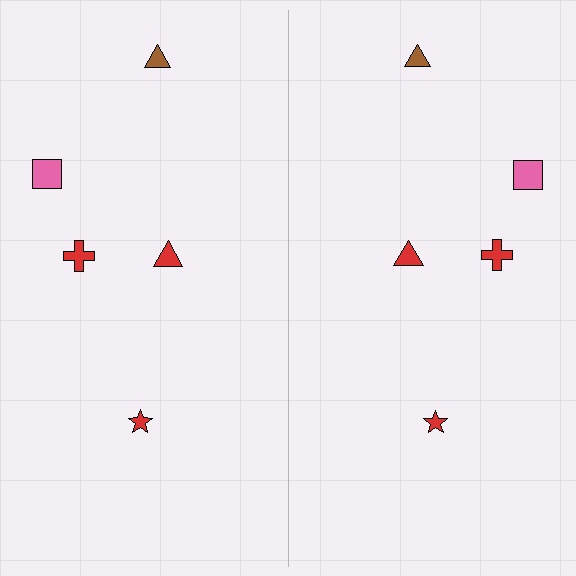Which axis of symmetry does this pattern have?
The pattern has a vertical axis of symmetry running through the center of the image.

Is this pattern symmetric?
Yes, this pattern has bilateral (reflection) symmetry.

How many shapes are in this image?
There are 10 shapes in this image.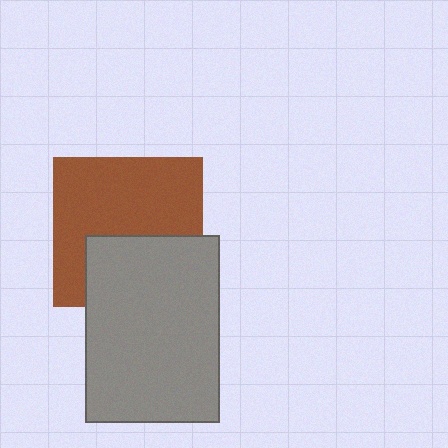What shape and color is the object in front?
The object in front is a gray rectangle.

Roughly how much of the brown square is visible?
About half of it is visible (roughly 62%).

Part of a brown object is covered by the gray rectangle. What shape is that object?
It is a square.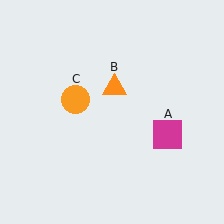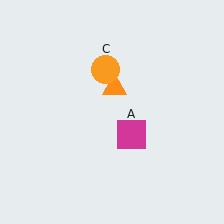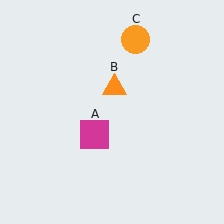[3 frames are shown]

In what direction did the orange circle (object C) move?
The orange circle (object C) moved up and to the right.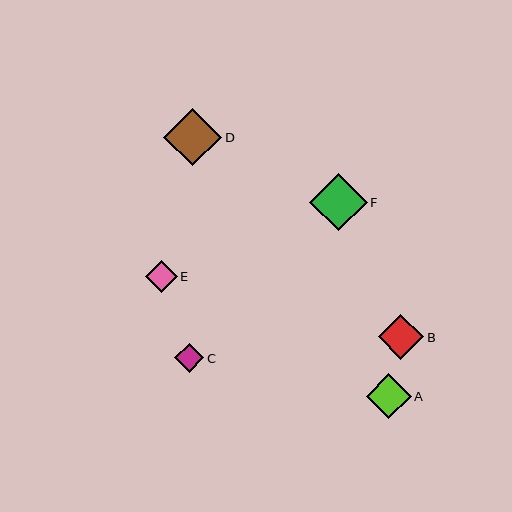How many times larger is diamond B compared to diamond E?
Diamond B is approximately 1.4 times the size of diamond E.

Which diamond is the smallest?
Diamond C is the smallest with a size of approximately 30 pixels.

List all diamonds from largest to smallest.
From largest to smallest: D, F, B, A, E, C.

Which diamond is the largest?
Diamond D is the largest with a size of approximately 58 pixels.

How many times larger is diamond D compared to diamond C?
Diamond D is approximately 2.0 times the size of diamond C.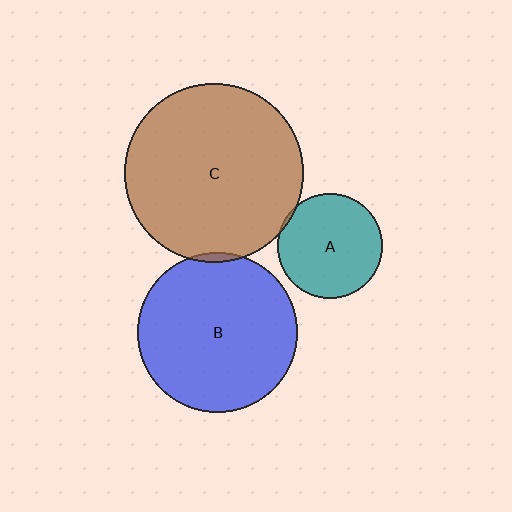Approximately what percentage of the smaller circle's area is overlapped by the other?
Approximately 5%.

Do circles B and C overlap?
Yes.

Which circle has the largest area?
Circle C (brown).